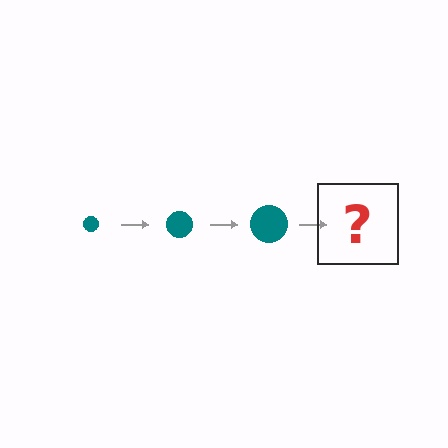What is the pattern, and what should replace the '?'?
The pattern is that the circle gets progressively larger each step. The '?' should be a teal circle, larger than the previous one.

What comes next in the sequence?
The next element should be a teal circle, larger than the previous one.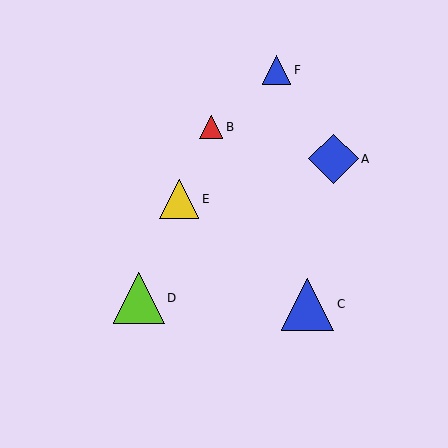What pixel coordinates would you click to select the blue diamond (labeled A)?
Click at (334, 159) to select the blue diamond A.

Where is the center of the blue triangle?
The center of the blue triangle is at (308, 304).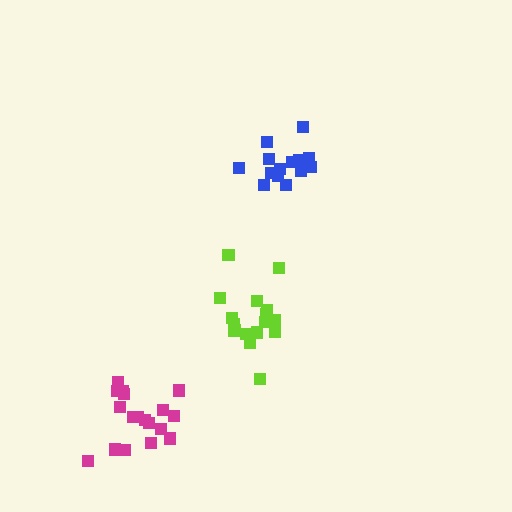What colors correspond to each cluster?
The clusters are colored: blue, magenta, lime.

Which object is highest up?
The blue cluster is topmost.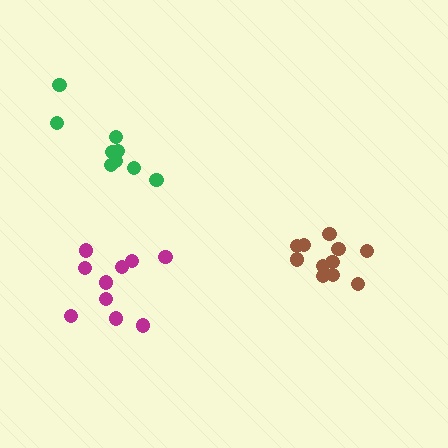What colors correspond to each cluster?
The clusters are colored: brown, green, magenta.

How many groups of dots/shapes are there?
There are 3 groups.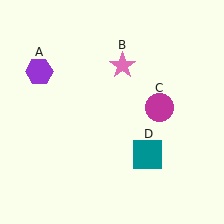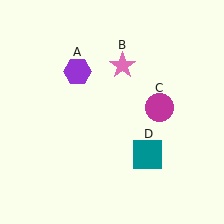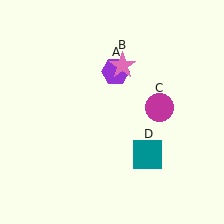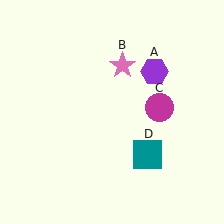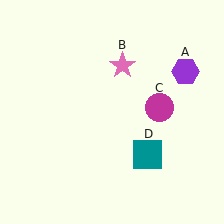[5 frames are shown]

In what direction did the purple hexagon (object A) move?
The purple hexagon (object A) moved right.